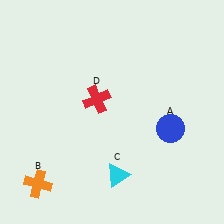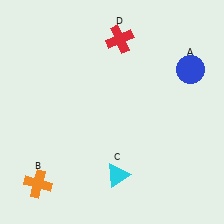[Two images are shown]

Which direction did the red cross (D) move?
The red cross (D) moved up.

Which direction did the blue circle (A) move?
The blue circle (A) moved up.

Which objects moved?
The objects that moved are: the blue circle (A), the red cross (D).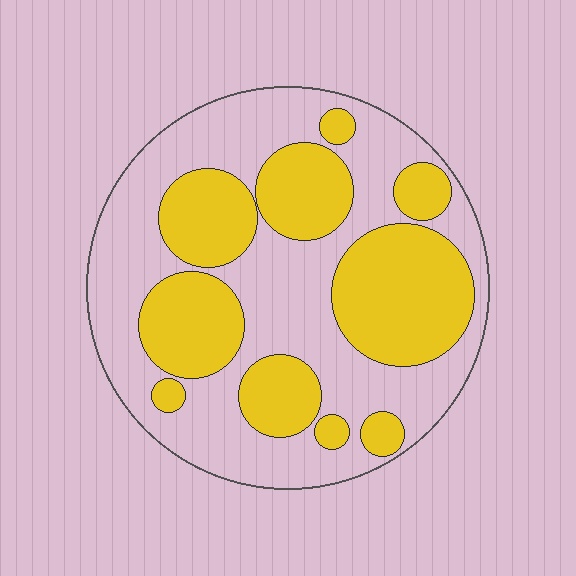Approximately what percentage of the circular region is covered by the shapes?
Approximately 40%.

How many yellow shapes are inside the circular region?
10.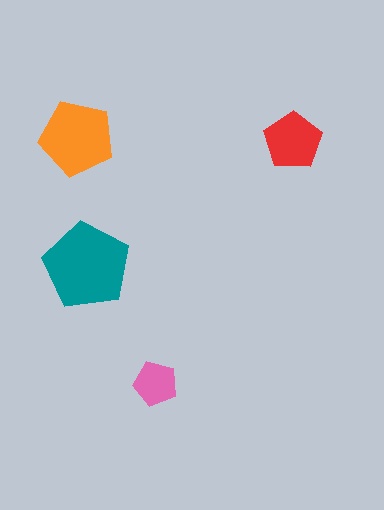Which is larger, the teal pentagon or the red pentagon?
The teal one.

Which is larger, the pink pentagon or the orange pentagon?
The orange one.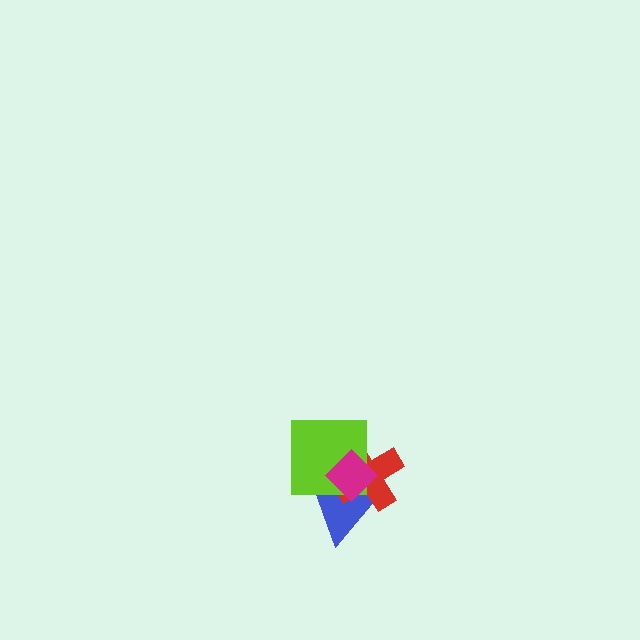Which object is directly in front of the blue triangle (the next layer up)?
The red cross is directly in front of the blue triangle.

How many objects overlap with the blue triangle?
3 objects overlap with the blue triangle.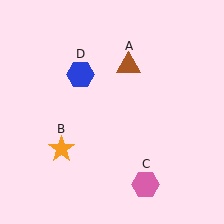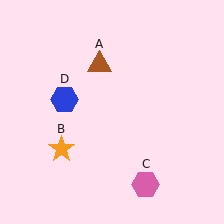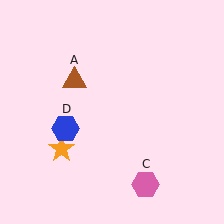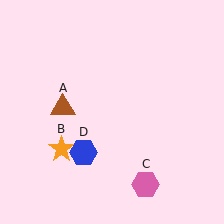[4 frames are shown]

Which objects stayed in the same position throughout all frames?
Orange star (object B) and pink hexagon (object C) remained stationary.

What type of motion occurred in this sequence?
The brown triangle (object A), blue hexagon (object D) rotated counterclockwise around the center of the scene.